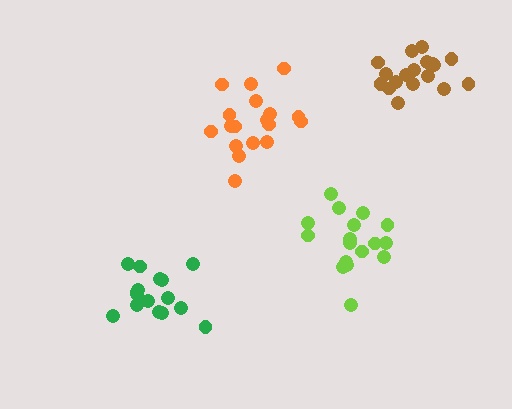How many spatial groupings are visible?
There are 4 spatial groupings.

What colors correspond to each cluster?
The clusters are colored: lime, green, brown, orange.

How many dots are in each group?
Group 1: 17 dots, Group 2: 16 dots, Group 3: 18 dots, Group 4: 18 dots (69 total).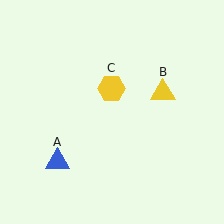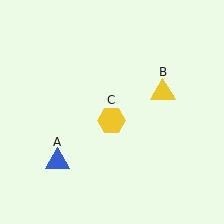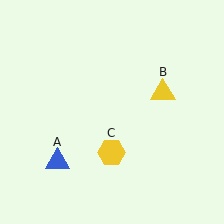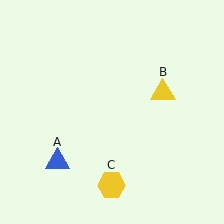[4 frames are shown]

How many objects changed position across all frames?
1 object changed position: yellow hexagon (object C).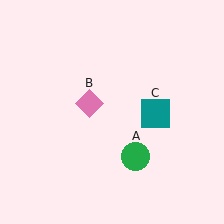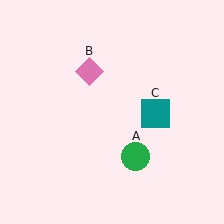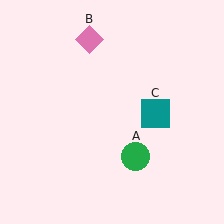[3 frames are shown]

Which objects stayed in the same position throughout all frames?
Green circle (object A) and teal square (object C) remained stationary.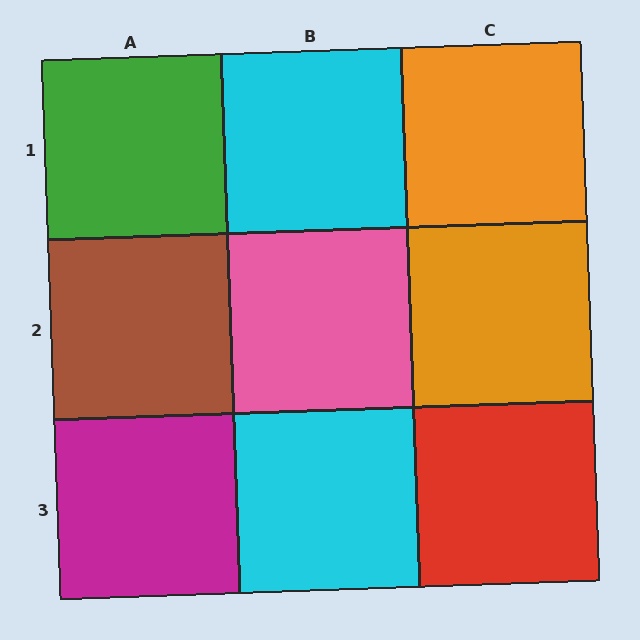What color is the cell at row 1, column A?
Green.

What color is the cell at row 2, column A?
Brown.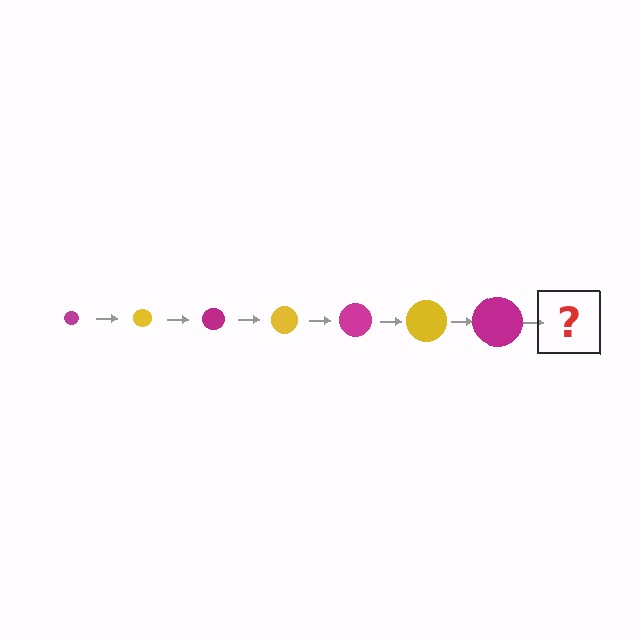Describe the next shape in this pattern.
It should be a yellow circle, larger than the previous one.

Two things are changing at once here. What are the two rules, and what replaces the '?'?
The two rules are that the circle grows larger each step and the color cycles through magenta and yellow. The '?' should be a yellow circle, larger than the previous one.